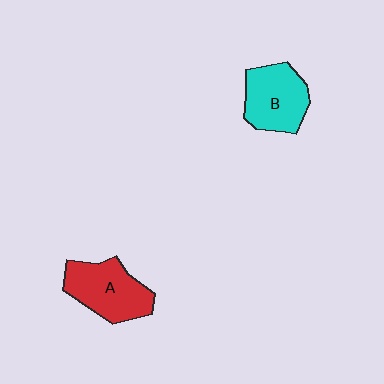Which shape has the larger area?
Shape A (red).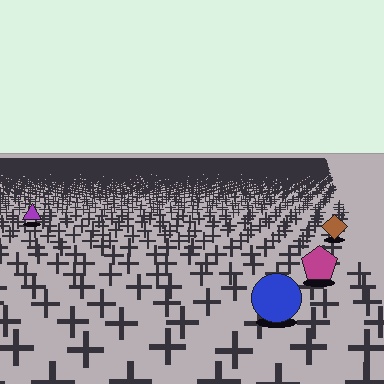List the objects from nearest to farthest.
From nearest to farthest: the blue circle, the magenta pentagon, the brown diamond, the purple triangle.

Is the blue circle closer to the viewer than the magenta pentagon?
Yes. The blue circle is closer — you can tell from the texture gradient: the ground texture is coarser near it.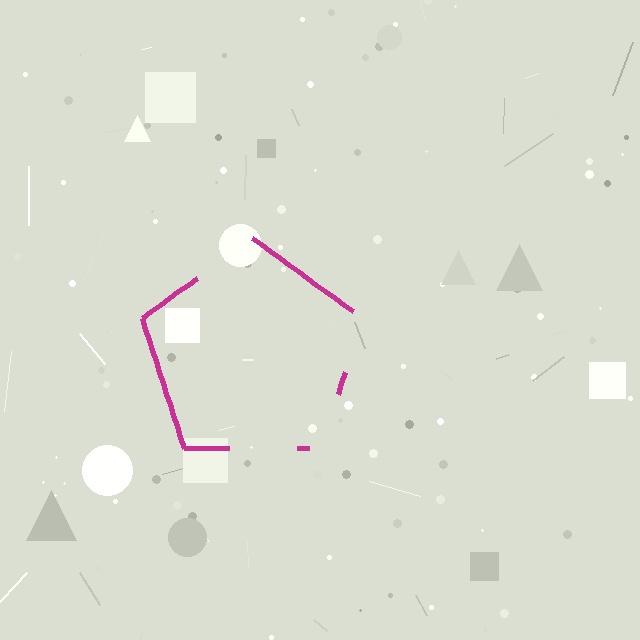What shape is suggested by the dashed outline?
The dashed outline suggests a pentagon.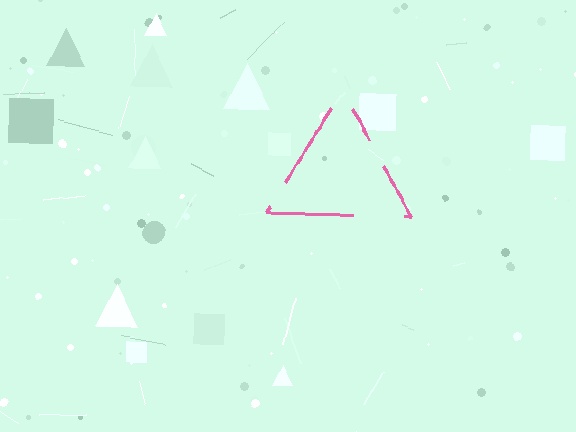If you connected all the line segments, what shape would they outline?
They would outline a triangle.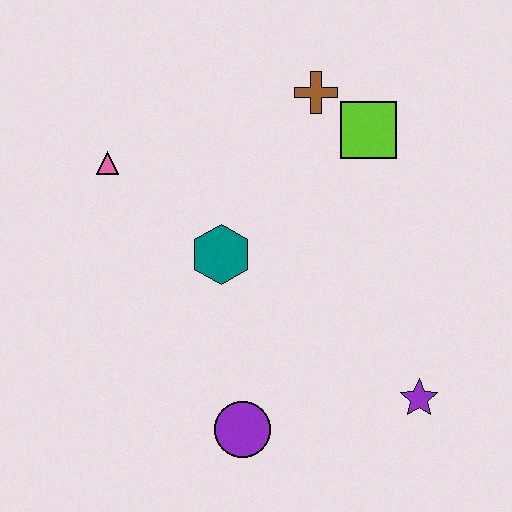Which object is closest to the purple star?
The purple circle is closest to the purple star.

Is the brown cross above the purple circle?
Yes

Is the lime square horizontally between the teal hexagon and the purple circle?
No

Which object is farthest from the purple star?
The pink triangle is farthest from the purple star.